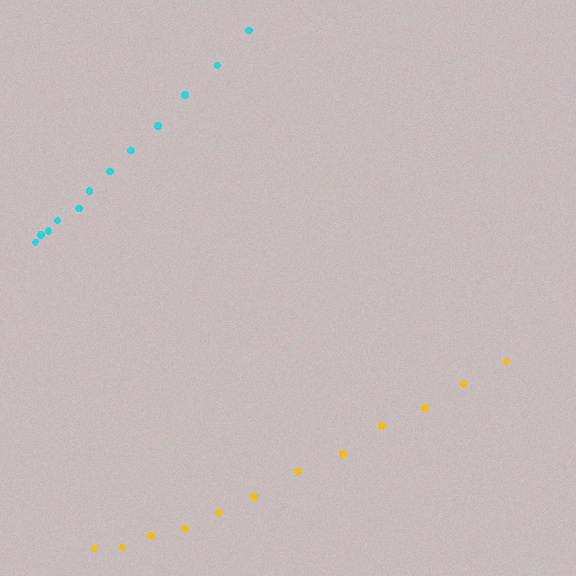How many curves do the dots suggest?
There are 2 distinct paths.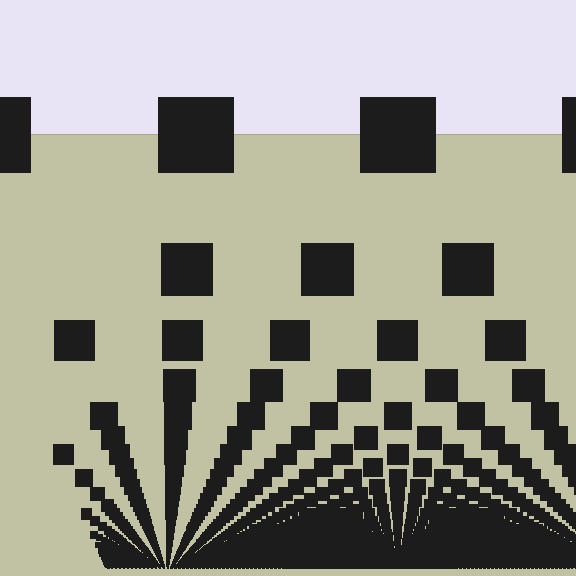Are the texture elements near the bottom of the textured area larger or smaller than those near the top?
Smaller. The gradient is inverted — elements near the bottom are smaller and denser.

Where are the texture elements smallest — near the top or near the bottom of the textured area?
Near the bottom.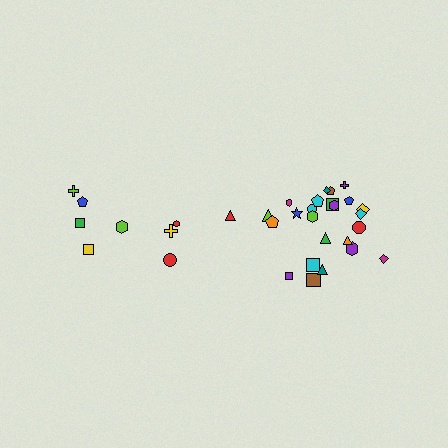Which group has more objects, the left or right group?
The right group.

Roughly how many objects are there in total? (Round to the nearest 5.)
Roughly 35 objects in total.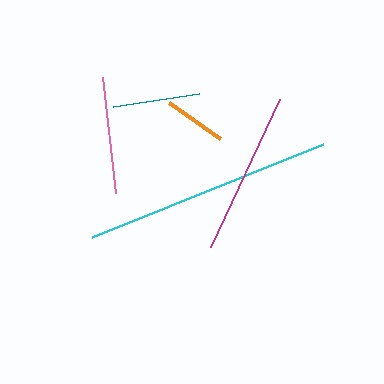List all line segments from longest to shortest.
From longest to shortest: cyan, magenta, pink, teal, orange.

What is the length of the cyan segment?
The cyan segment is approximately 249 pixels long.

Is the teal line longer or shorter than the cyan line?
The cyan line is longer than the teal line.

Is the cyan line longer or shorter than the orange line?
The cyan line is longer than the orange line.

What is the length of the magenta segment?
The magenta segment is approximately 164 pixels long.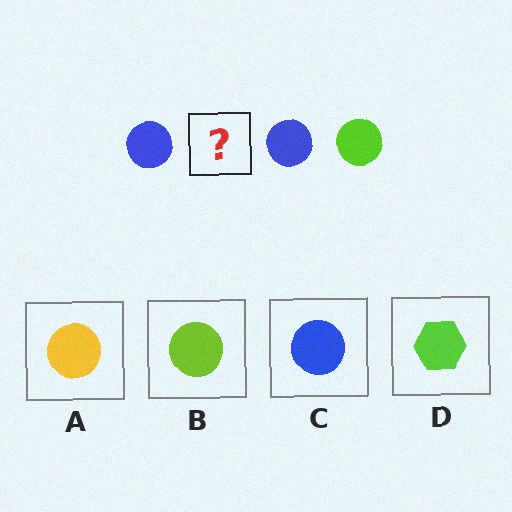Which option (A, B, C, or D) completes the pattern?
B.